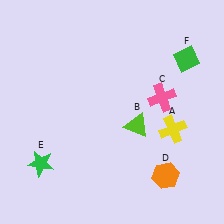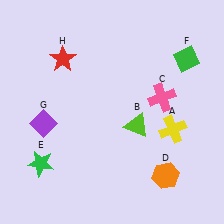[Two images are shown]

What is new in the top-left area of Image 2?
A red star (H) was added in the top-left area of Image 2.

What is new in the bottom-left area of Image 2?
A purple diamond (G) was added in the bottom-left area of Image 2.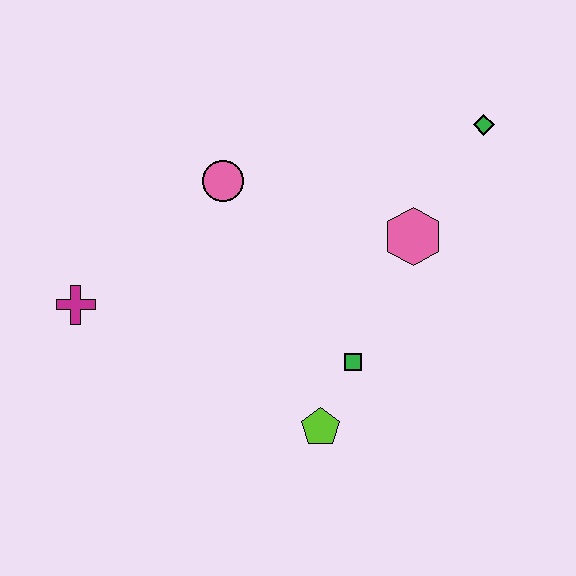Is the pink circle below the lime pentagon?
No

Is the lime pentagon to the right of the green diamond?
No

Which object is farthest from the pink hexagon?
The magenta cross is farthest from the pink hexagon.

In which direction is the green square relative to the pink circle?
The green square is below the pink circle.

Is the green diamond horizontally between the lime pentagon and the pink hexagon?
No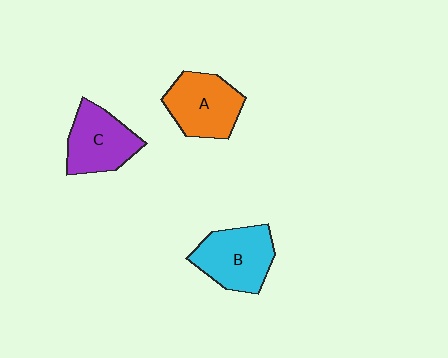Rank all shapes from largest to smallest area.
From largest to smallest: B (cyan), A (orange), C (purple).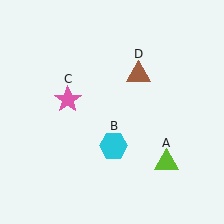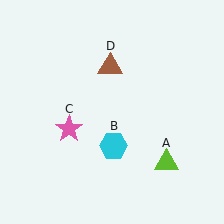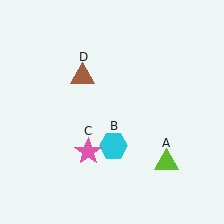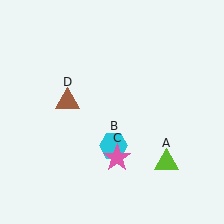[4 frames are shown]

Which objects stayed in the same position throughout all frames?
Lime triangle (object A) and cyan hexagon (object B) remained stationary.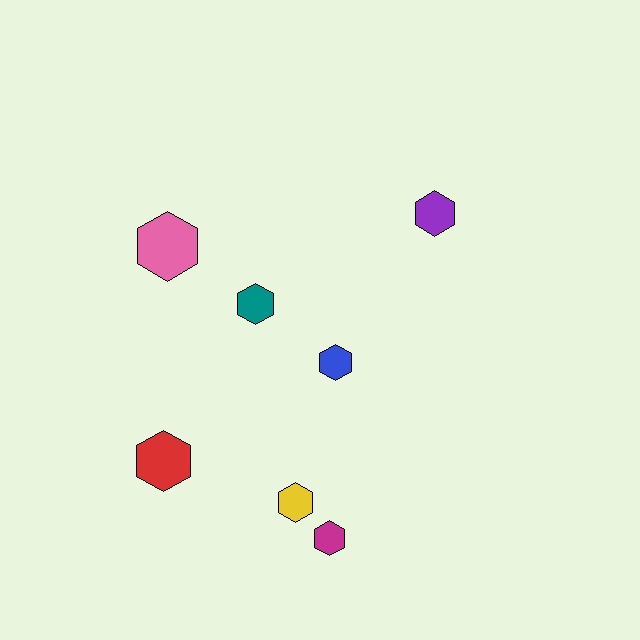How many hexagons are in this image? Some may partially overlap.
There are 7 hexagons.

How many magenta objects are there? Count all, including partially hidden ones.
There is 1 magenta object.